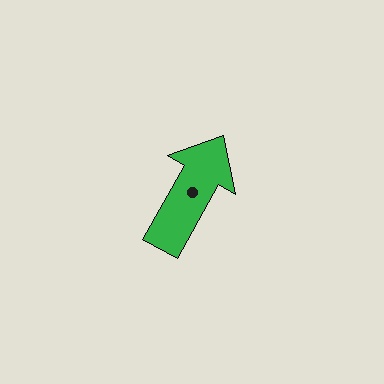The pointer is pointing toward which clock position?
Roughly 1 o'clock.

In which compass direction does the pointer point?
Northeast.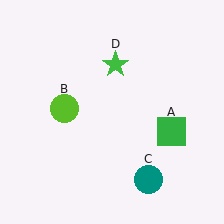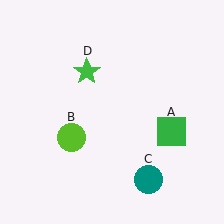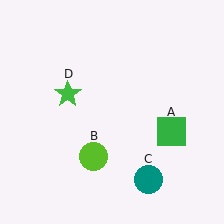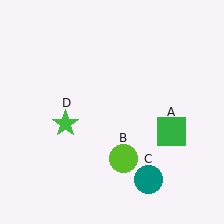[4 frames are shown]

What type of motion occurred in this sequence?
The lime circle (object B), green star (object D) rotated counterclockwise around the center of the scene.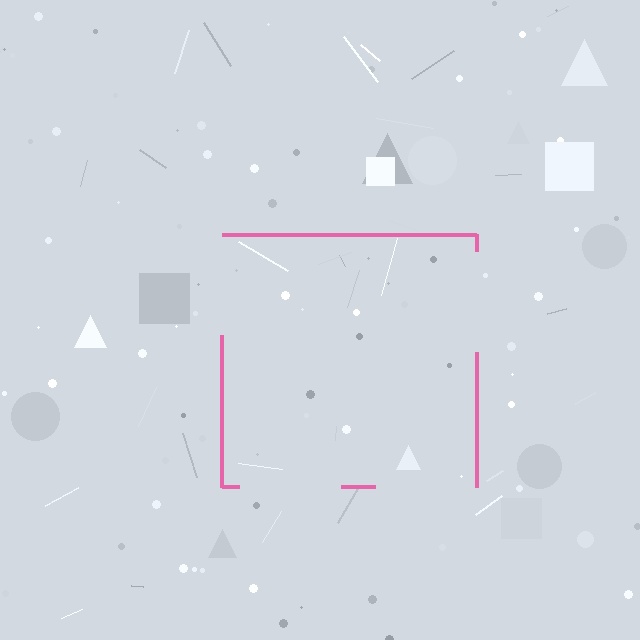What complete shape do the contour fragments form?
The contour fragments form a square.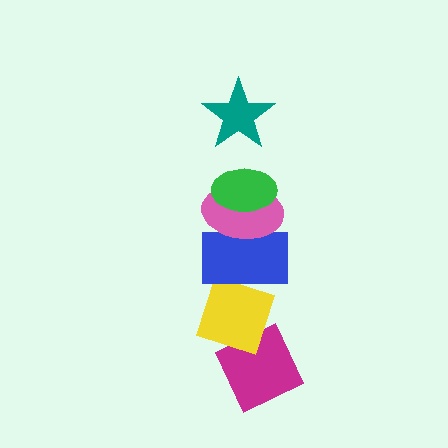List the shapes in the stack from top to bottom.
From top to bottom: the teal star, the green ellipse, the pink ellipse, the blue rectangle, the yellow diamond, the magenta diamond.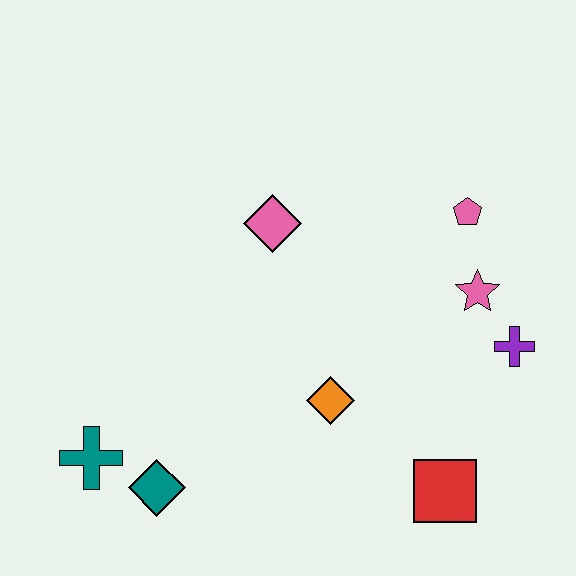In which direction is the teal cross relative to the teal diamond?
The teal cross is to the left of the teal diamond.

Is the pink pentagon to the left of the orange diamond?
No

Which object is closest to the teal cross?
The teal diamond is closest to the teal cross.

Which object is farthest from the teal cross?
The pink pentagon is farthest from the teal cross.